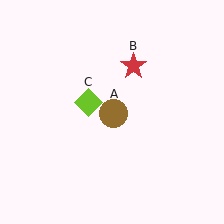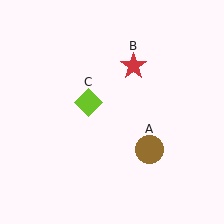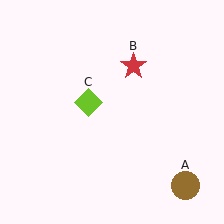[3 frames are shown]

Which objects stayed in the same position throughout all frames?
Red star (object B) and lime diamond (object C) remained stationary.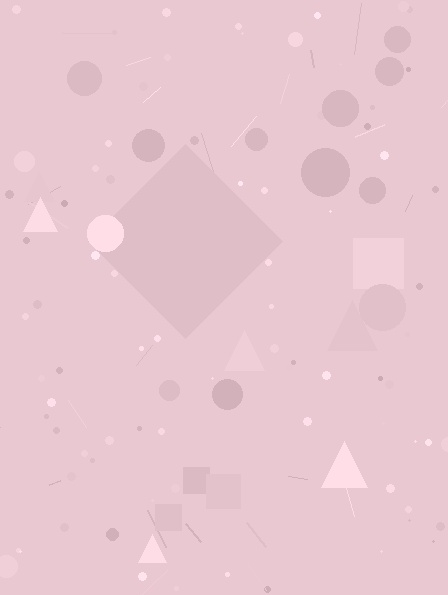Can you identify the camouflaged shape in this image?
The camouflaged shape is a diamond.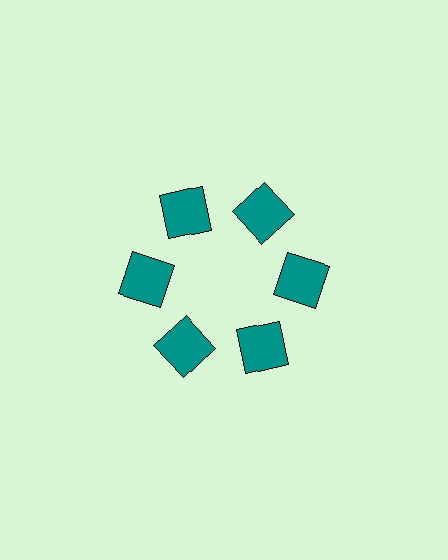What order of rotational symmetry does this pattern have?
This pattern has 6-fold rotational symmetry.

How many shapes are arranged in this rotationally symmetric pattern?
There are 6 shapes, arranged in 6 groups of 1.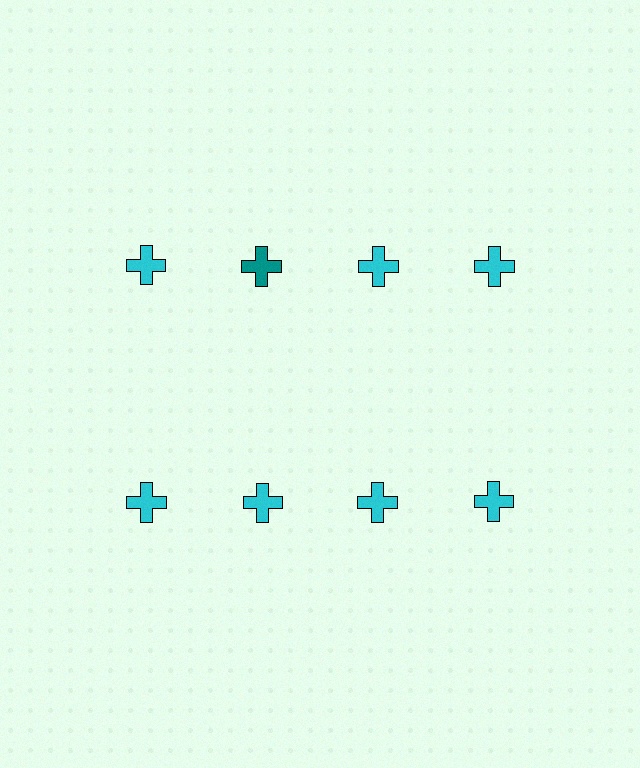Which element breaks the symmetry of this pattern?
The teal cross in the top row, second from left column breaks the symmetry. All other shapes are cyan crosses.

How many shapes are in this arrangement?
There are 8 shapes arranged in a grid pattern.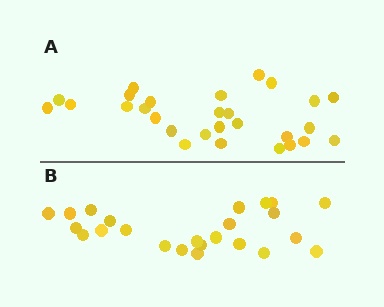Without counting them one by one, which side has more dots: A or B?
Region A (the top region) has more dots.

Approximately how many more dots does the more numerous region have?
Region A has about 4 more dots than region B.